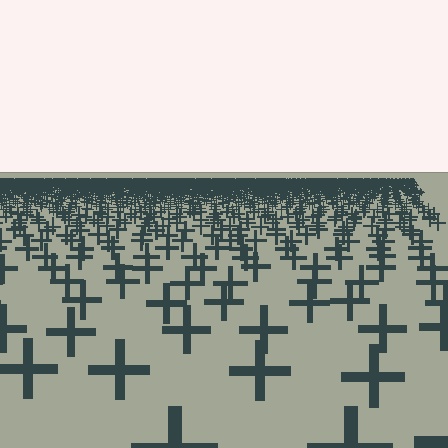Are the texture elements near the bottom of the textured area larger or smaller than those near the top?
Larger. Near the bottom, elements are closer to the viewer and appear at a bigger on-screen size.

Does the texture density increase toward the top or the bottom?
Density increases toward the top.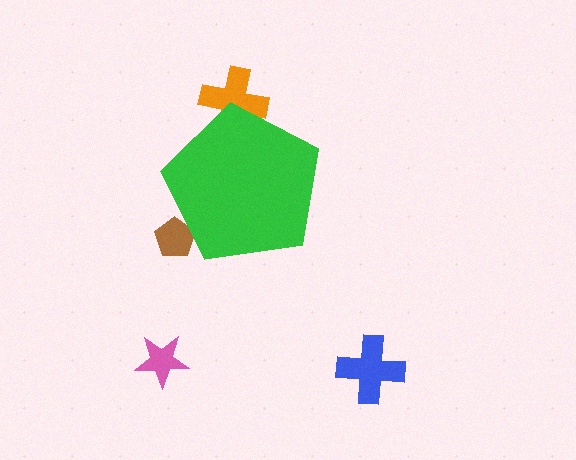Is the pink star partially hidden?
No, the pink star is fully visible.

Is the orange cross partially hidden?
Yes, the orange cross is partially hidden behind the green pentagon.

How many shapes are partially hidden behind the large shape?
2 shapes are partially hidden.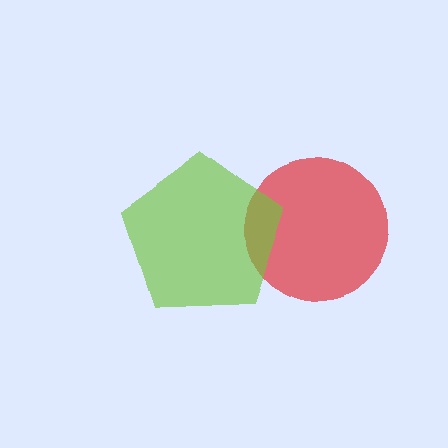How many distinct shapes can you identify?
There are 2 distinct shapes: a red circle, a lime pentagon.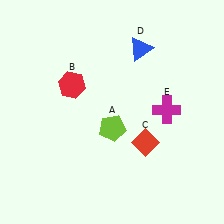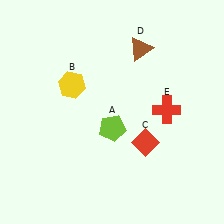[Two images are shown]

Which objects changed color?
B changed from red to yellow. D changed from blue to brown. E changed from magenta to red.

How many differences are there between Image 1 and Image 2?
There are 3 differences between the two images.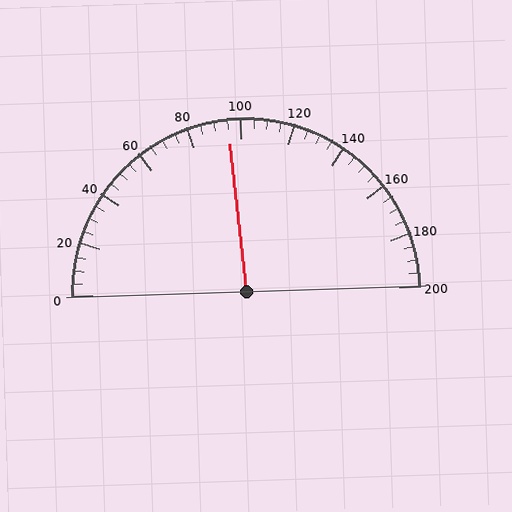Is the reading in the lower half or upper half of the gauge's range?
The reading is in the lower half of the range (0 to 200).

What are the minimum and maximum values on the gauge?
The gauge ranges from 0 to 200.